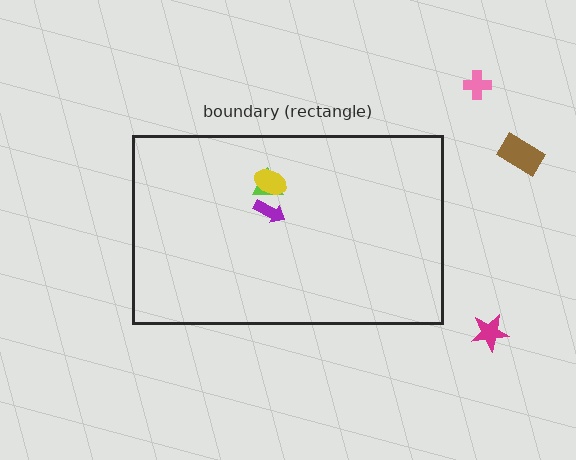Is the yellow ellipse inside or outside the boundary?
Inside.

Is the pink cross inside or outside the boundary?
Outside.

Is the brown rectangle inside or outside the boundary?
Outside.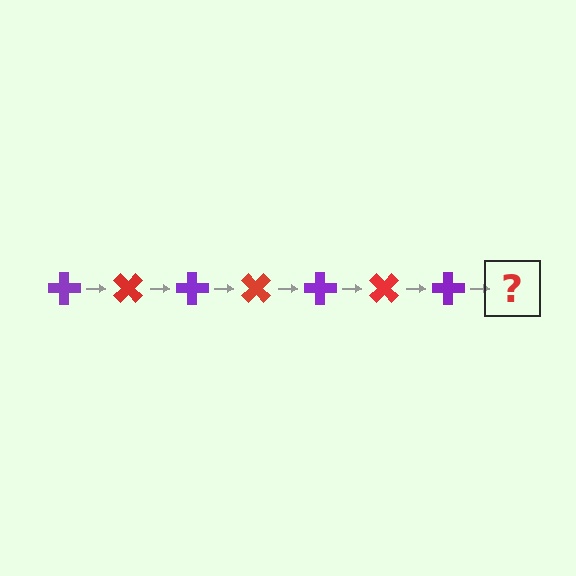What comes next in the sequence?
The next element should be a red cross, rotated 315 degrees from the start.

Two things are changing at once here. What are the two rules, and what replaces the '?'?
The two rules are that it rotates 45 degrees each step and the color cycles through purple and red. The '?' should be a red cross, rotated 315 degrees from the start.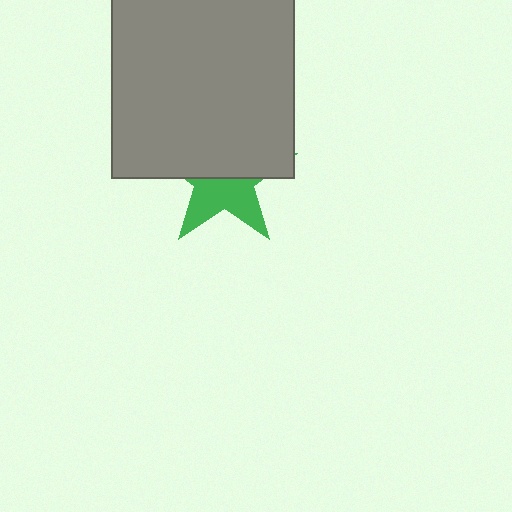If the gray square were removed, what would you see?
You would see the complete green star.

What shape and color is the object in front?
The object in front is a gray square.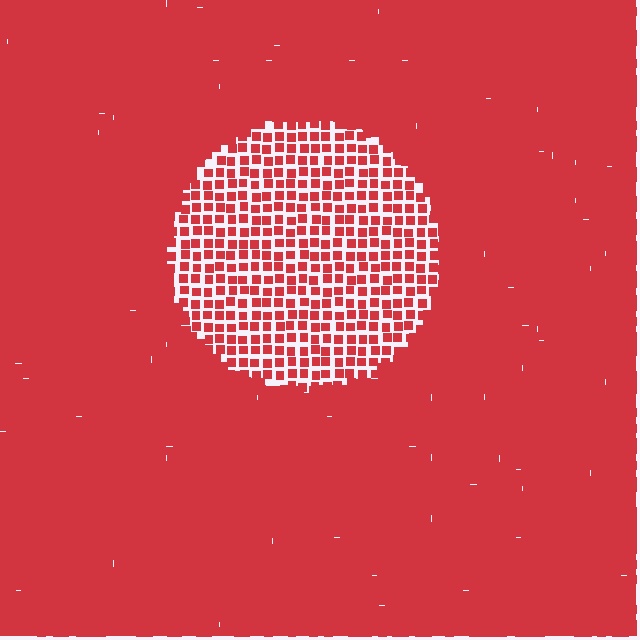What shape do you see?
I see a circle.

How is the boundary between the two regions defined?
The boundary is defined by a change in element density (approximately 2.5x ratio). All elements are the same color, size, and shape.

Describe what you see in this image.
The image contains small red elements arranged at two different densities. A circle-shaped region is visible where the elements are less densely packed than the surrounding area.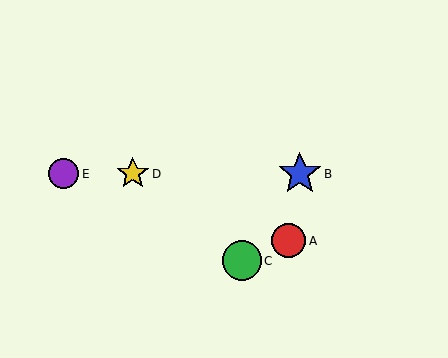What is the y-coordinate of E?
Object E is at y≈174.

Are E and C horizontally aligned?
No, E is at y≈174 and C is at y≈261.